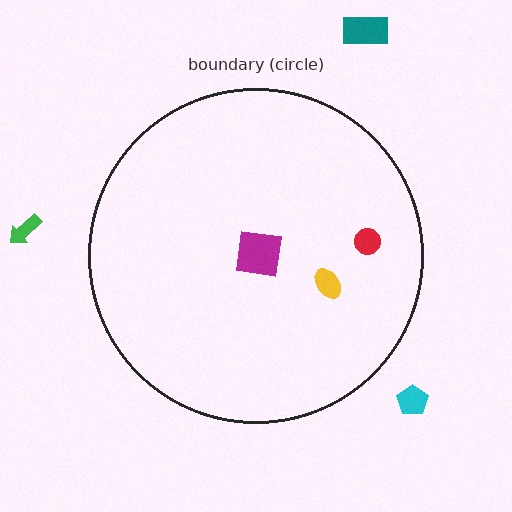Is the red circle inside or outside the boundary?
Inside.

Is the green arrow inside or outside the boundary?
Outside.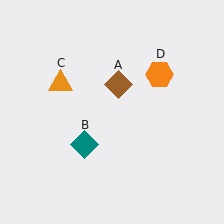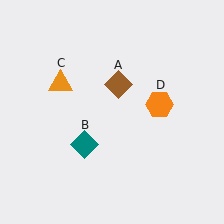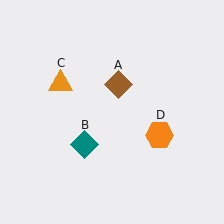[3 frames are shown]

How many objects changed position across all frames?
1 object changed position: orange hexagon (object D).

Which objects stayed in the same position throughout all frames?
Brown diamond (object A) and teal diamond (object B) and orange triangle (object C) remained stationary.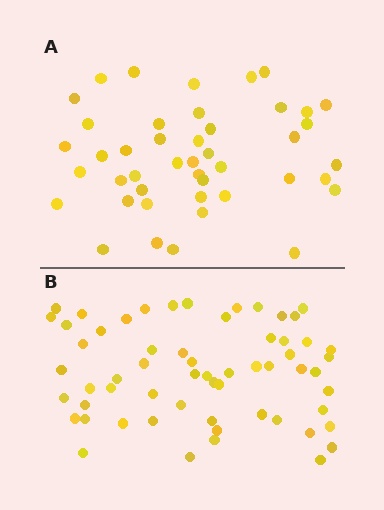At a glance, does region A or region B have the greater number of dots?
Region B (the bottom region) has more dots.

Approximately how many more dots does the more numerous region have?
Region B has approximately 15 more dots than region A.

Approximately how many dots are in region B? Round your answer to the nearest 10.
About 60 dots.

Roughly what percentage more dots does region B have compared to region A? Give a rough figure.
About 35% more.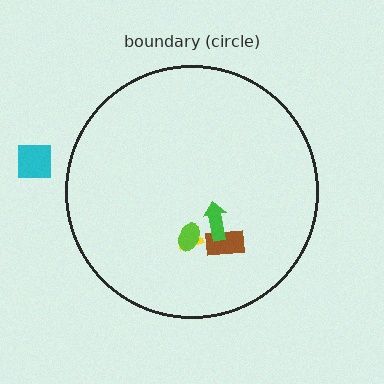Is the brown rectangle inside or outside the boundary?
Inside.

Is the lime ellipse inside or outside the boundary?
Inside.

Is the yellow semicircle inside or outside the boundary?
Inside.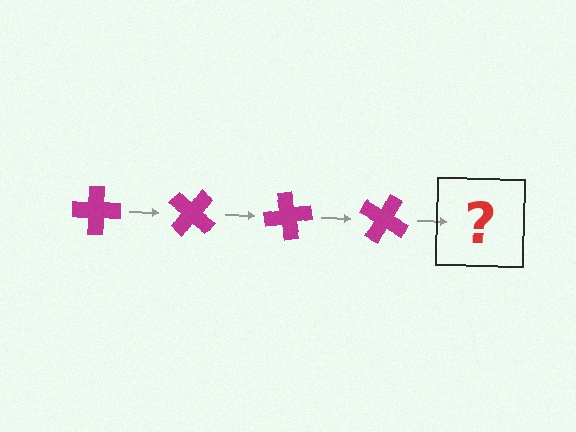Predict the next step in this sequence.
The next step is a magenta cross rotated 160 degrees.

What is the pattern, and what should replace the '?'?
The pattern is that the cross rotates 40 degrees each step. The '?' should be a magenta cross rotated 160 degrees.